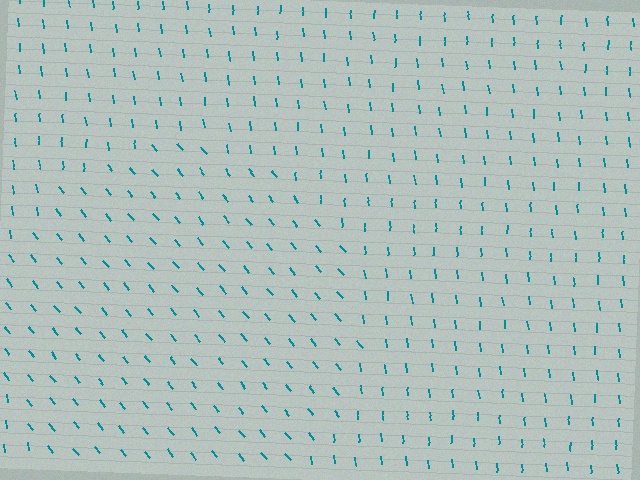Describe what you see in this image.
The image is filled with small teal line segments. A circle region in the image has lines oriented differently from the surrounding lines, creating a visible texture boundary.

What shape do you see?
I see a circle.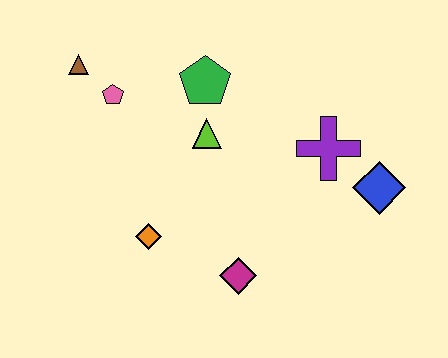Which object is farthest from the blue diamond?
The brown triangle is farthest from the blue diamond.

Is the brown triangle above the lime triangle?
Yes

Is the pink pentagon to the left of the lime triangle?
Yes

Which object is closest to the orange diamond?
The magenta diamond is closest to the orange diamond.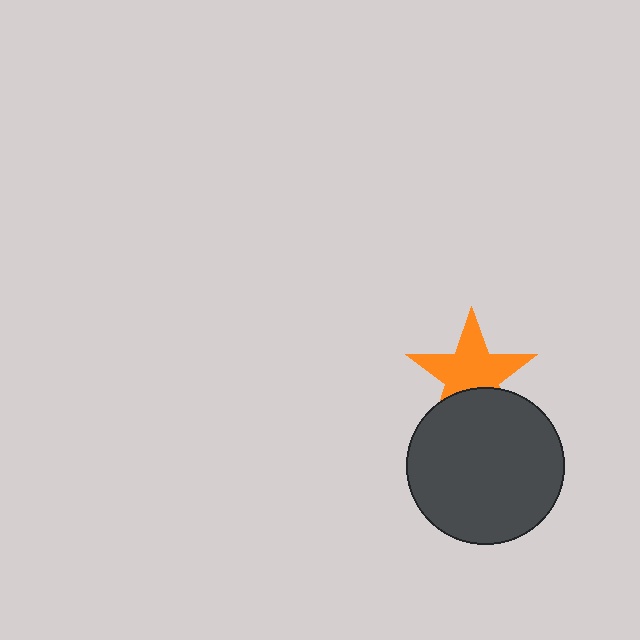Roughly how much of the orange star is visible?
Most of it is visible (roughly 70%).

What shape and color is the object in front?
The object in front is a dark gray circle.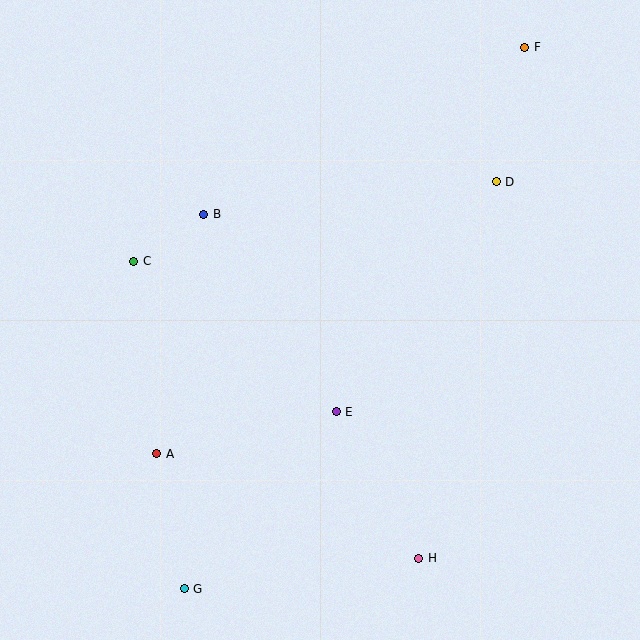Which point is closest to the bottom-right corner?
Point H is closest to the bottom-right corner.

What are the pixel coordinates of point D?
Point D is at (496, 182).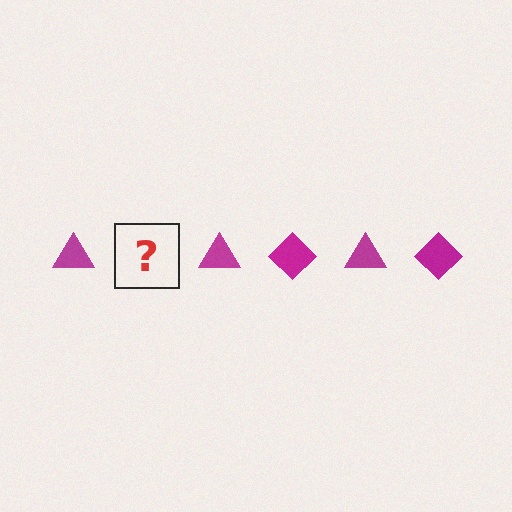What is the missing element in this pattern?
The missing element is a magenta diamond.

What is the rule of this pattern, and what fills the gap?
The rule is that the pattern cycles through triangle, diamond shapes in magenta. The gap should be filled with a magenta diamond.